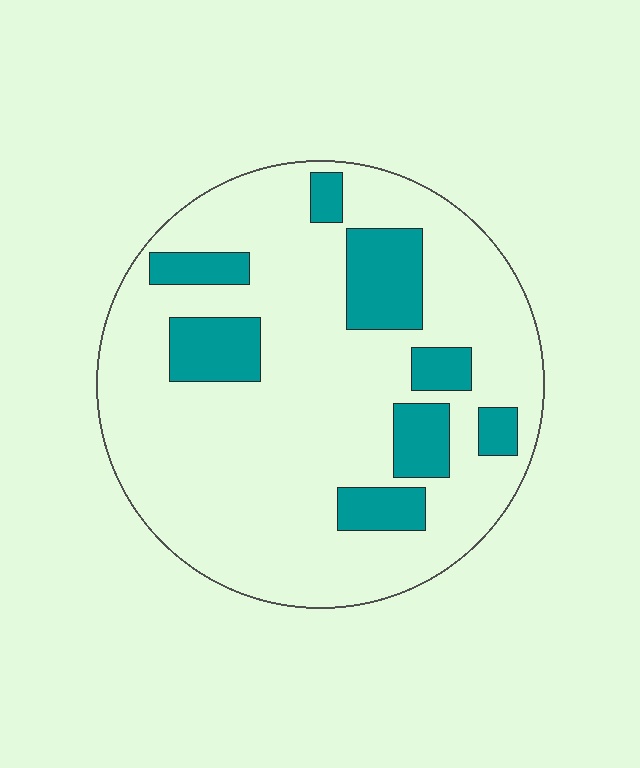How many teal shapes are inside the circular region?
8.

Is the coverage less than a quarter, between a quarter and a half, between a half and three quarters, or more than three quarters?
Less than a quarter.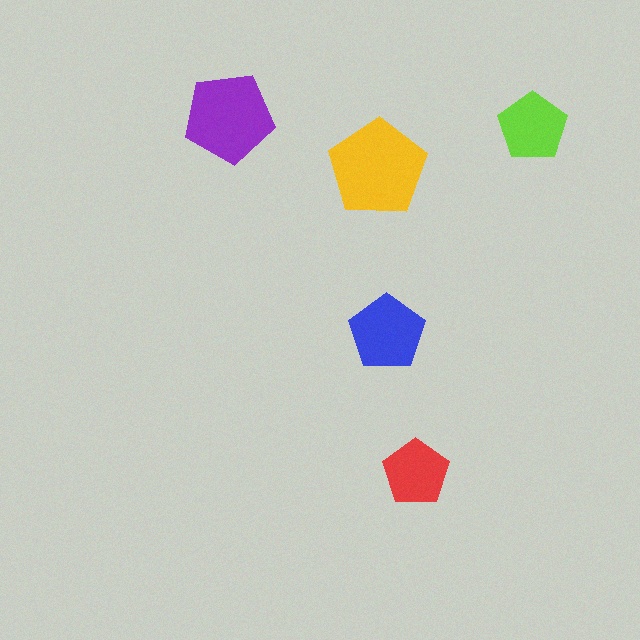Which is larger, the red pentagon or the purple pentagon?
The purple one.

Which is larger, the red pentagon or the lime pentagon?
The lime one.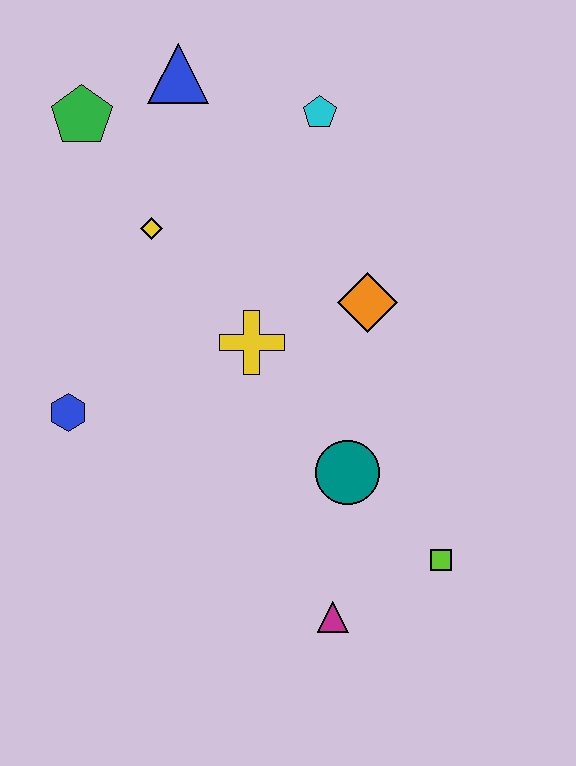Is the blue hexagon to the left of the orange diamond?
Yes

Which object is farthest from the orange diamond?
The green pentagon is farthest from the orange diamond.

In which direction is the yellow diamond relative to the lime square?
The yellow diamond is above the lime square.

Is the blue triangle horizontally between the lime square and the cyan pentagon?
No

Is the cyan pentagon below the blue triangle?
Yes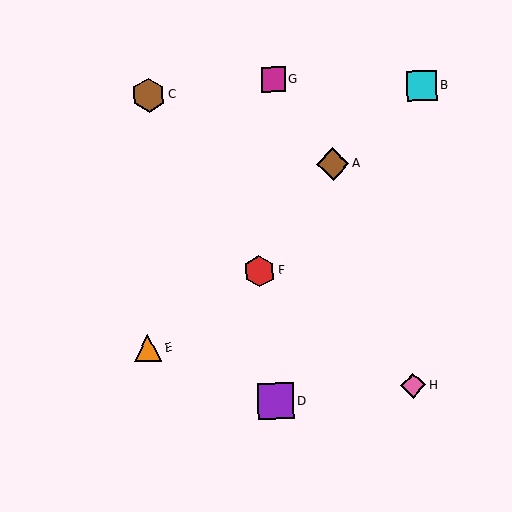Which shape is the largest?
The purple square (labeled D) is the largest.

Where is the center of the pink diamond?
The center of the pink diamond is at (413, 385).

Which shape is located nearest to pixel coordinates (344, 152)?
The brown diamond (labeled A) at (333, 164) is nearest to that location.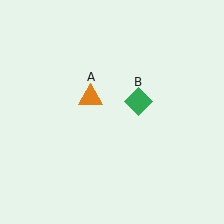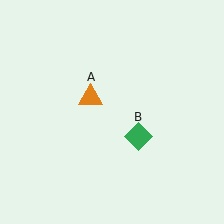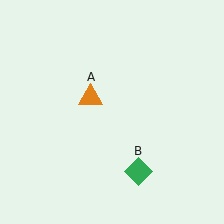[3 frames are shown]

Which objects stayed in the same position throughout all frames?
Orange triangle (object A) remained stationary.